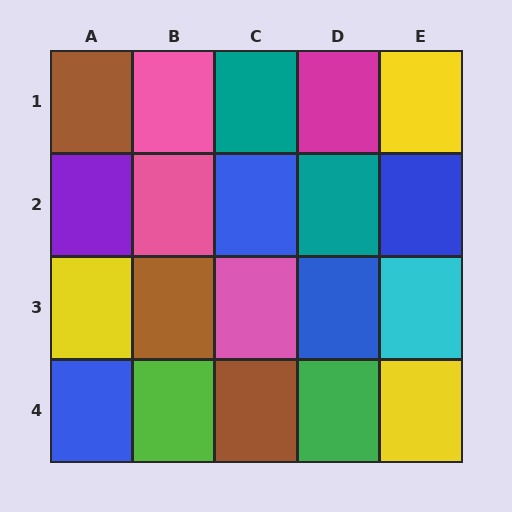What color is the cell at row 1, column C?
Teal.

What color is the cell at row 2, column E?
Blue.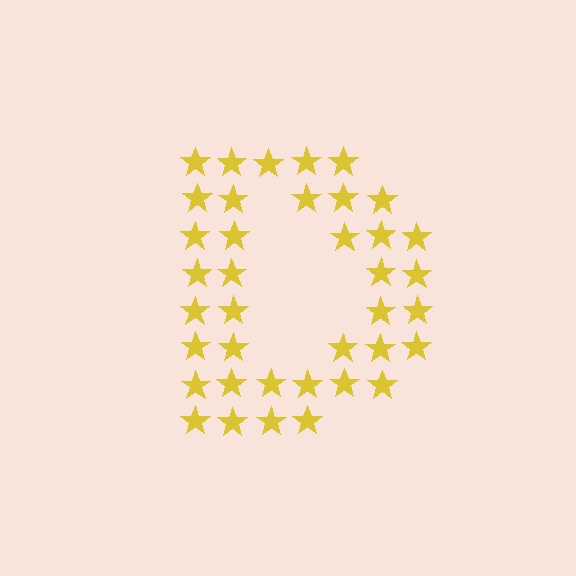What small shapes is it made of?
It is made of small stars.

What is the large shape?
The large shape is the letter D.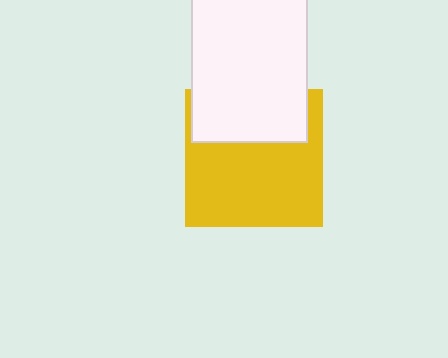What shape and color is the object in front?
The object in front is a white rectangle.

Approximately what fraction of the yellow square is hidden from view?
Roughly 33% of the yellow square is hidden behind the white rectangle.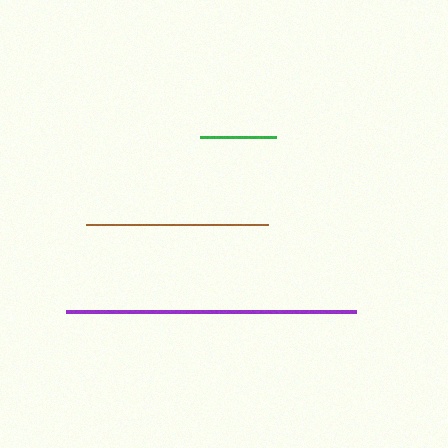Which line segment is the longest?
The purple line is the longest at approximately 290 pixels.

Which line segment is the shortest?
The green line is the shortest at approximately 76 pixels.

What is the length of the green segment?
The green segment is approximately 76 pixels long.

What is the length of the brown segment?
The brown segment is approximately 182 pixels long.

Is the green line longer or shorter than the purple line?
The purple line is longer than the green line.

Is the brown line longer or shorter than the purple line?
The purple line is longer than the brown line.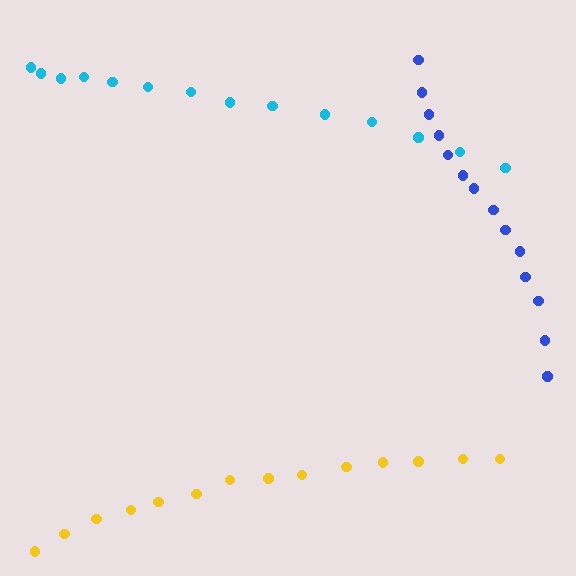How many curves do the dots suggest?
There are 3 distinct paths.